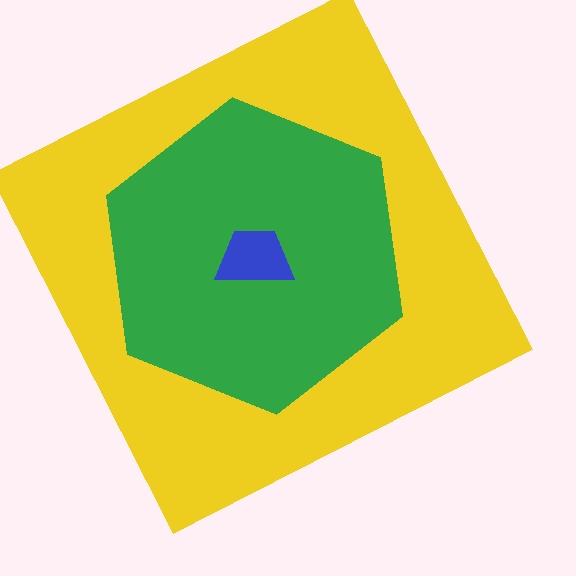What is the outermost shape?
The yellow square.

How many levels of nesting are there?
3.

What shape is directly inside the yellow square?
The green hexagon.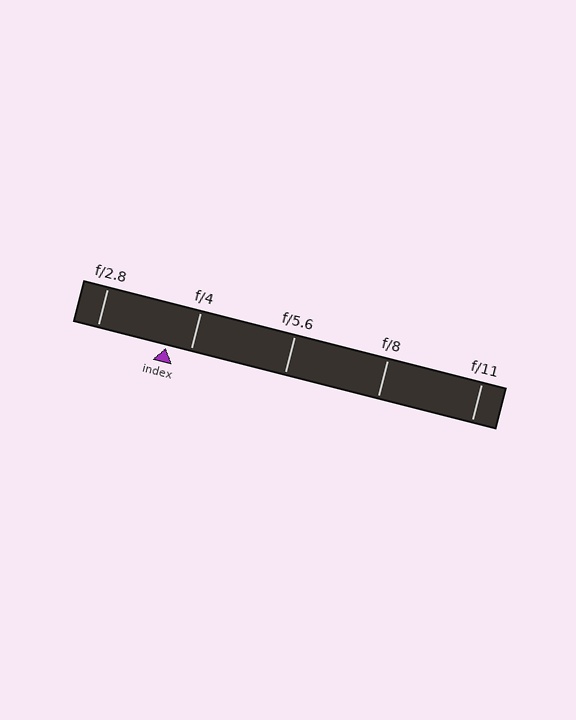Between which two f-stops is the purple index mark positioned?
The index mark is between f/2.8 and f/4.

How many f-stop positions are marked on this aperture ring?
There are 5 f-stop positions marked.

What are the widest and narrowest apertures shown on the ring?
The widest aperture shown is f/2.8 and the narrowest is f/11.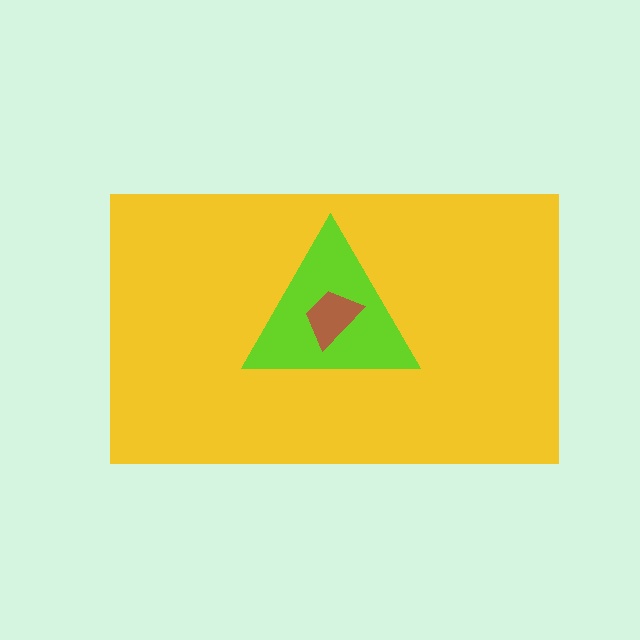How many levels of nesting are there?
3.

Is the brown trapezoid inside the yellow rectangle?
Yes.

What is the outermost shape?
The yellow rectangle.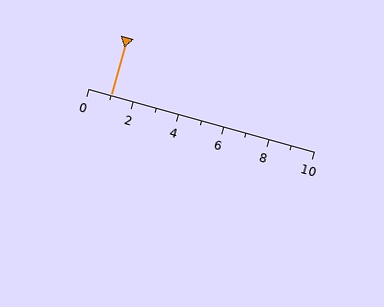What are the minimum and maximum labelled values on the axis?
The axis runs from 0 to 10.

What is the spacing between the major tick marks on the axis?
The major ticks are spaced 2 apart.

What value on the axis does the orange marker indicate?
The marker indicates approximately 1.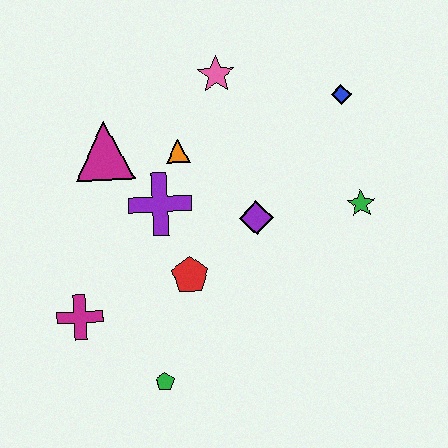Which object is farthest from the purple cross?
The blue diamond is farthest from the purple cross.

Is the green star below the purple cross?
Yes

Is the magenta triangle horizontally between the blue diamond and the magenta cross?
Yes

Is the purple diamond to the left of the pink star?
No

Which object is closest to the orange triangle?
The purple cross is closest to the orange triangle.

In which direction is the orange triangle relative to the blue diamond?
The orange triangle is to the left of the blue diamond.